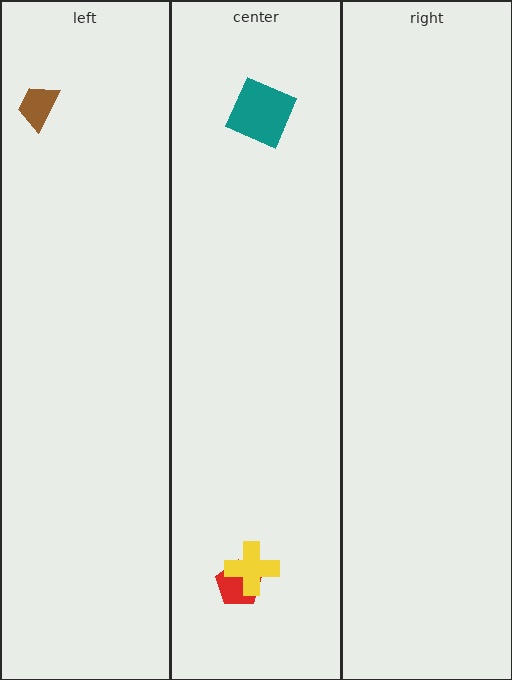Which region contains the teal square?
The center region.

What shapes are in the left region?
The brown trapezoid.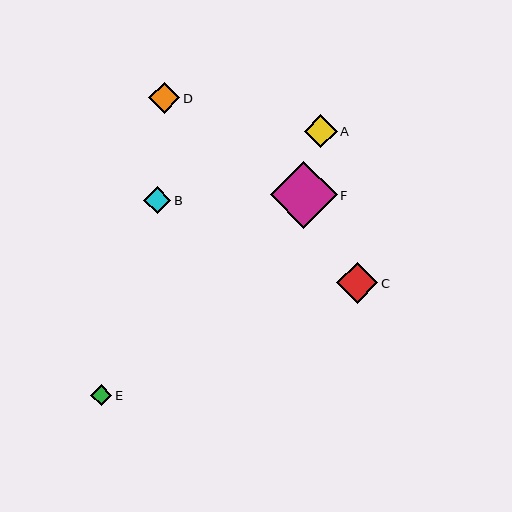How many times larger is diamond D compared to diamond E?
Diamond D is approximately 1.5 times the size of diamond E.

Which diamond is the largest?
Diamond F is the largest with a size of approximately 66 pixels.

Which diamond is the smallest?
Diamond E is the smallest with a size of approximately 21 pixels.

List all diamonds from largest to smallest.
From largest to smallest: F, C, A, D, B, E.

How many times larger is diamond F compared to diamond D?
Diamond F is approximately 2.1 times the size of diamond D.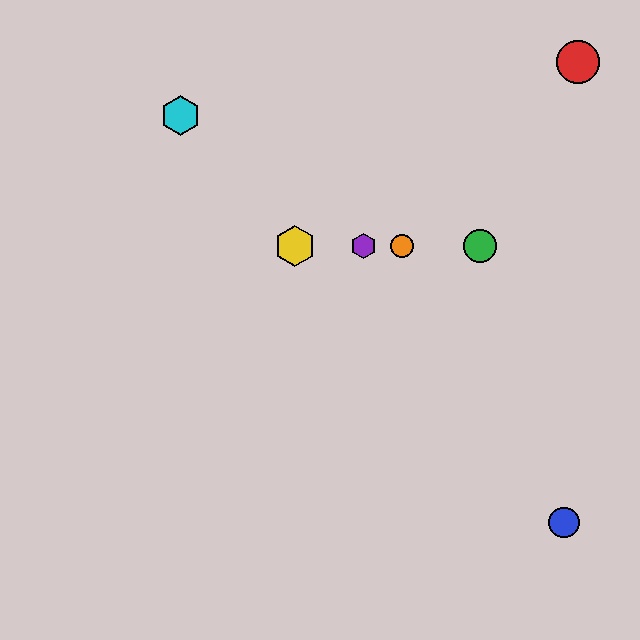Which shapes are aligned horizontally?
The green circle, the yellow hexagon, the purple hexagon, the orange circle are aligned horizontally.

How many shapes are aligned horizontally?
4 shapes (the green circle, the yellow hexagon, the purple hexagon, the orange circle) are aligned horizontally.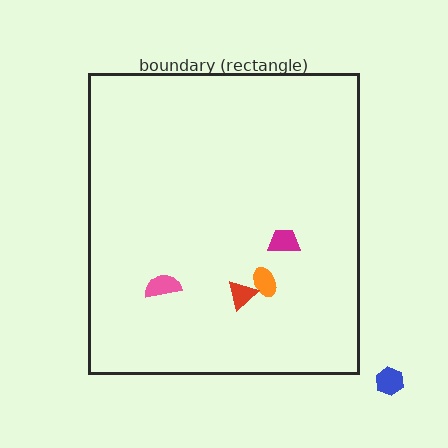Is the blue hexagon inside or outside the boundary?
Outside.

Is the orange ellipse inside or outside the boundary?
Inside.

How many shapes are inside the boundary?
4 inside, 1 outside.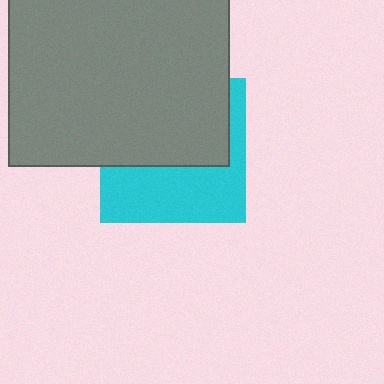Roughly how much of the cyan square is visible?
About half of it is visible (roughly 45%).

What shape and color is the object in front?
The object in front is a gray square.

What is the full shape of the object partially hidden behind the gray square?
The partially hidden object is a cyan square.